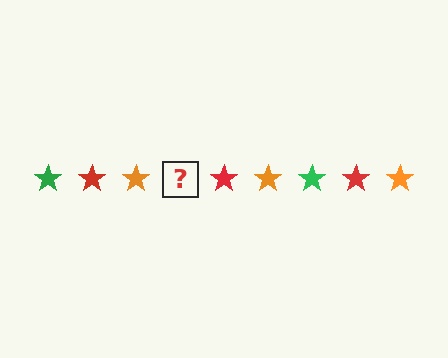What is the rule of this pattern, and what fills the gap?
The rule is that the pattern cycles through green, red, orange stars. The gap should be filled with a green star.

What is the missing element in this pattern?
The missing element is a green star.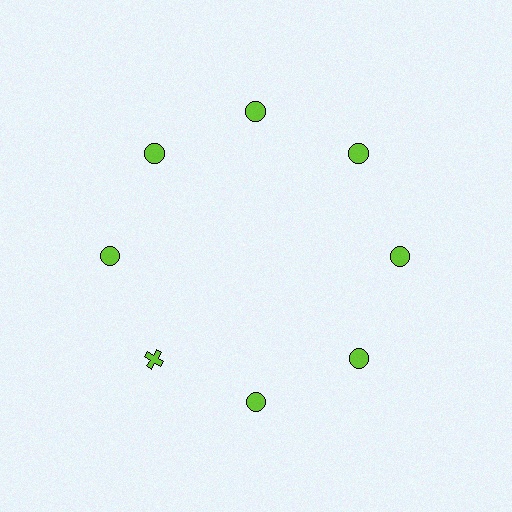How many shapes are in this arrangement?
There are 8 shapes arranged in a ring pattern.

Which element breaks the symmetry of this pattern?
The lime cross at roughly the 8 o'clock position breaks the symmetry. All other shapes are lime circles.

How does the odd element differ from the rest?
It has a different shape: cross instead of circle.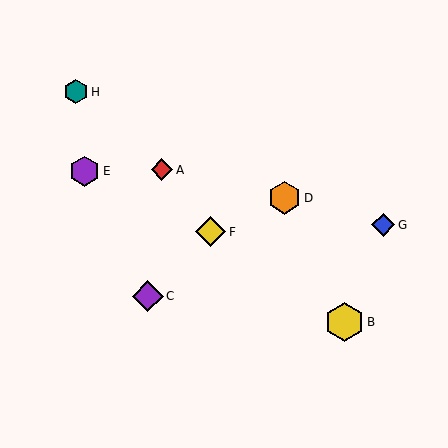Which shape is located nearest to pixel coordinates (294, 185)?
The orange hexagon (labeled D) at (284, 198) is nearest to that location.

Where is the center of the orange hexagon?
The center of the orange hexagon is at (284, 198).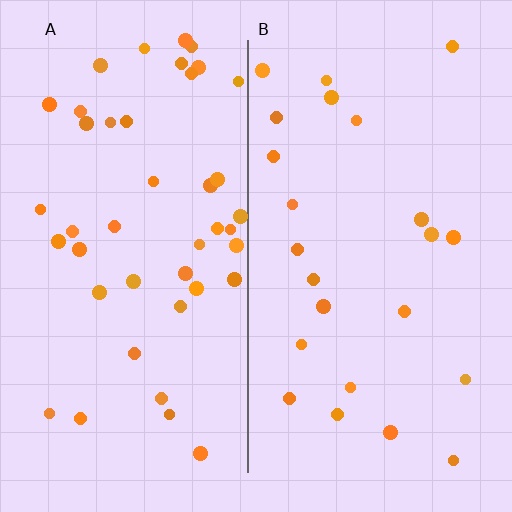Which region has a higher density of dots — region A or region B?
A (the left).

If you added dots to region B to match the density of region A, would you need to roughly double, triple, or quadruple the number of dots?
Approximately double.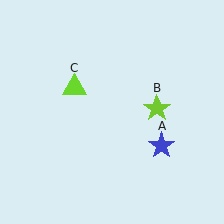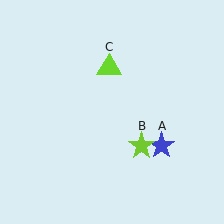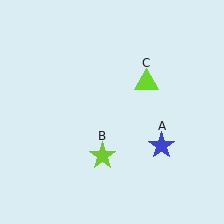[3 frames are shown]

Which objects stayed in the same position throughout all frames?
Blue star (object A) remained stationary.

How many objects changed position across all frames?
2 objects changed position: lime star (object B), lime triangle (object C).